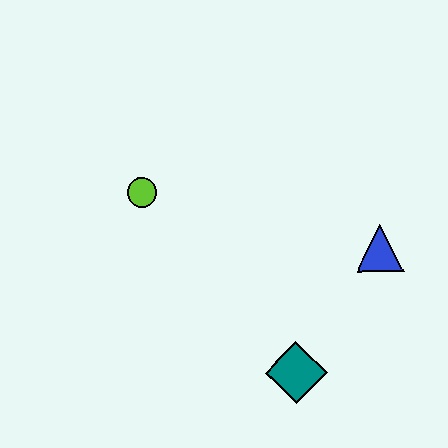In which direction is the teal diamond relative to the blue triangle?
The teal diamond is below the blue triangle.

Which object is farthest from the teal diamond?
The lime circle is farthest from the teal diamond.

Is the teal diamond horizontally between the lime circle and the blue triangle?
Yes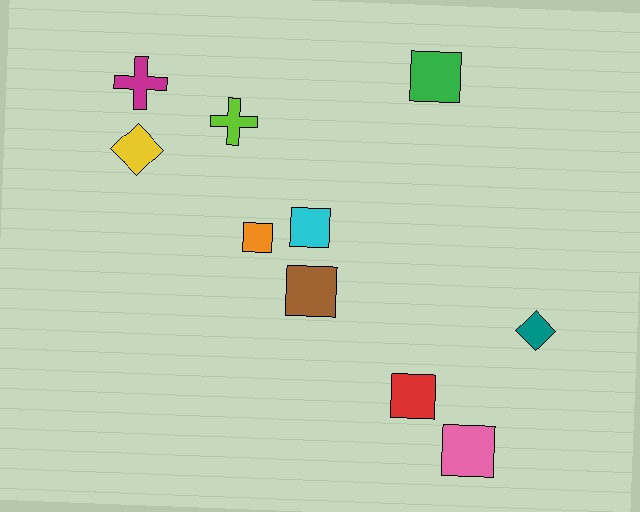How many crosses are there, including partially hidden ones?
There are 2 crosses.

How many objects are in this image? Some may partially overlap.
There are 10 objects.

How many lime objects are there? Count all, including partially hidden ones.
There is 1 lime object.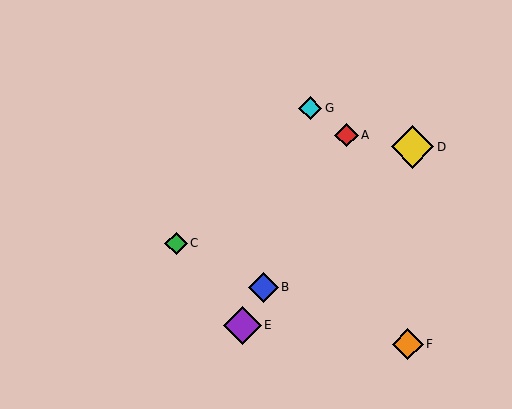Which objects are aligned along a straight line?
Objects A, B, E are aligned along a straight line.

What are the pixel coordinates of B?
Object B is at (263, 287).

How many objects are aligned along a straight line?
3 objects (A, B, E) are aligned along a straight line.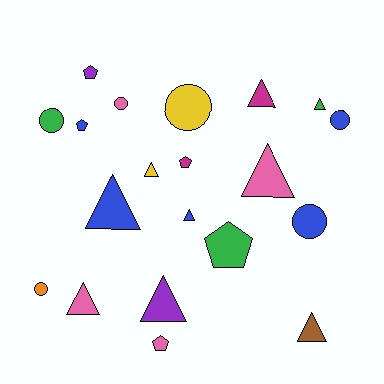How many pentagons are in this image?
There are 5 pentagons.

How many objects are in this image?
There are 20 objects.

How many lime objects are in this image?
There are no lime objects.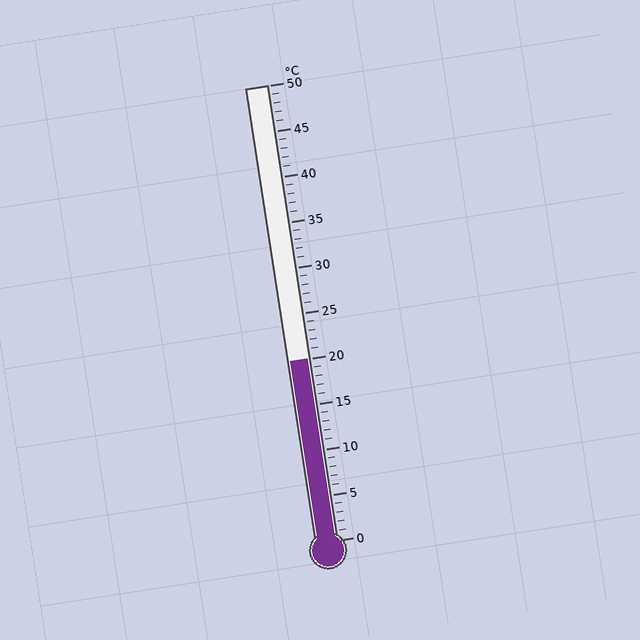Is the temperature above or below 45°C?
The temperature is below 45°C.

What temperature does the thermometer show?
The thermometer shows approximately 20°C.